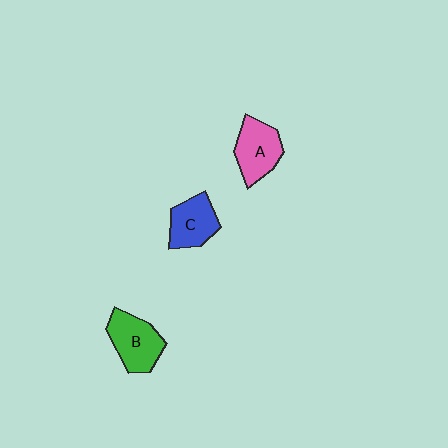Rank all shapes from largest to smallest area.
From largest to smallest: B (green), A (pink), C (blue).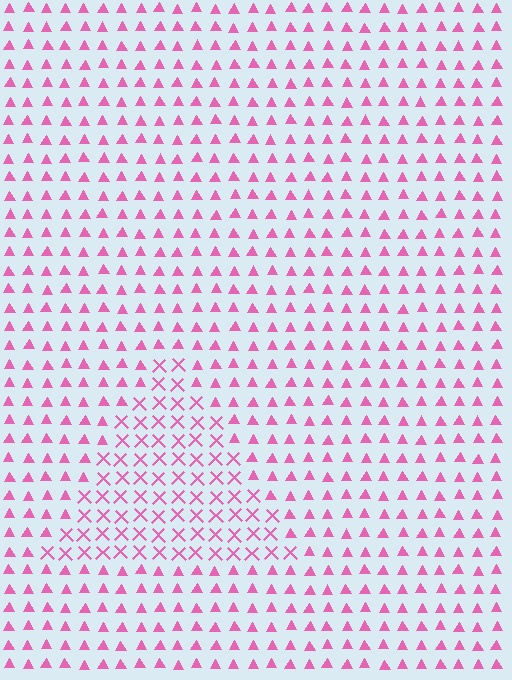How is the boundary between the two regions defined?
The boundary is defined by a change in element shape: X marks inside vs. triangles outside. All elements share the same color and spacing.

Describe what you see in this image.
The image is filled with small pink elements arranged in a uniform grid. A triangle-shaped region contains X marks, while the surrounding area contains triangles. The boundary is defined purely by the change in element shape.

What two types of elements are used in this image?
The image uses X marks inside the triangle region and triangles outside it.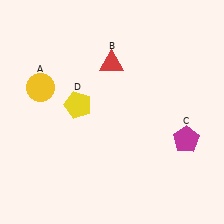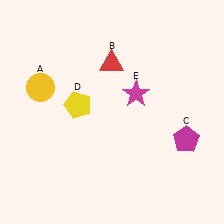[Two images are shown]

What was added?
A magenta star (E) was added in Image 2.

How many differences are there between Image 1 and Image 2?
There is 1 difference between the two images.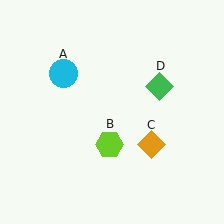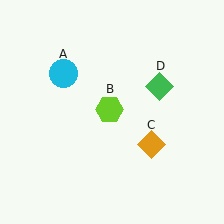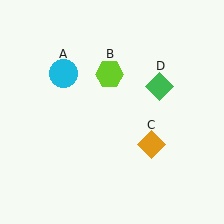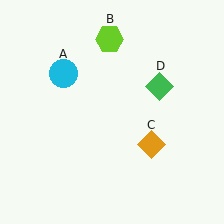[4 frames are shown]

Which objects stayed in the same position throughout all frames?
Cyan circle (object A) and orange diamond (object C) and green diamond (object D) remained stationary.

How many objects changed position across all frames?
1 object changed position: lime hexagon (object B).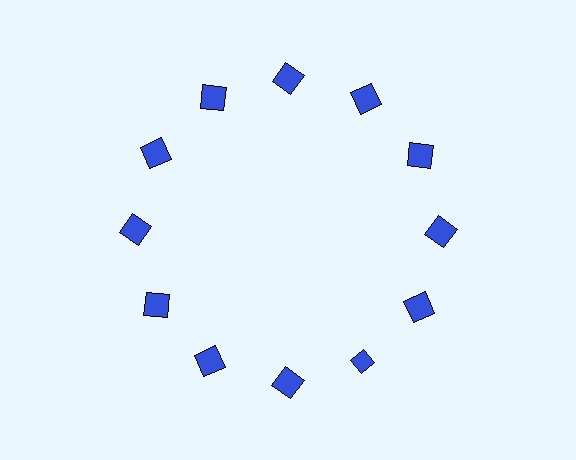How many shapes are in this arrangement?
There are 12 shapes arranged in a ring pattern.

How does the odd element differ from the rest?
It has a different shape: diamond instead of square.